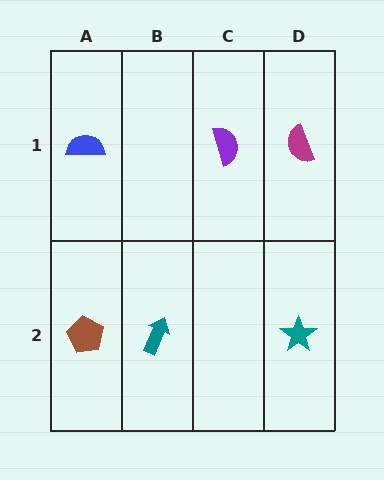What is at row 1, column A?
A blue semicircle.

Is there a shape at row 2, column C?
No, that cell is empty.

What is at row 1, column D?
A magenta semicircle.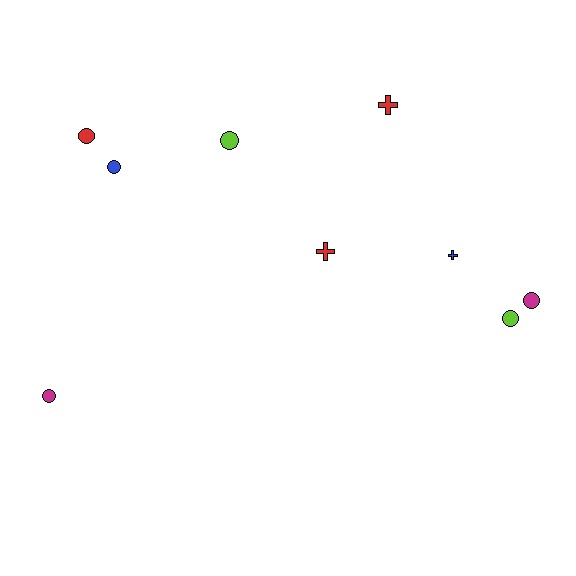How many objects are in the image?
There are 9 objects.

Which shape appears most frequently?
Circle, with 6 objects.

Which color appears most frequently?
Red, with 3 objects.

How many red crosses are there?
There are 2 red crosses.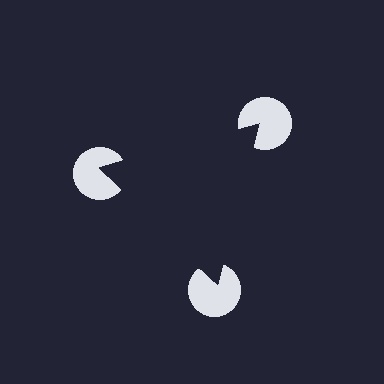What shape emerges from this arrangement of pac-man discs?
An illusory triangle — its edges are inferred from the aligned wedge cuts in the pac-man discs, not physically drawn.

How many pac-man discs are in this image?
There are 3 — one at each vertex of the illusory triangle.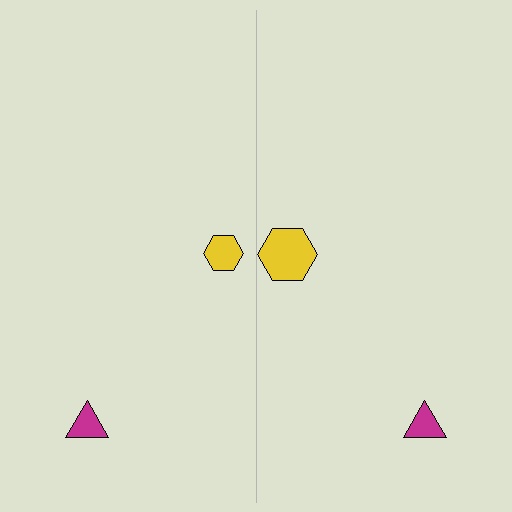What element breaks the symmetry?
The yellow hexagon on the right side has a different size than its mirror counterpart.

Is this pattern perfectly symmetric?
No, the pattern is not perfectly symmetric. The yellow hexagon on the right side has a different size than its mirror counterpart.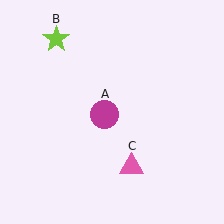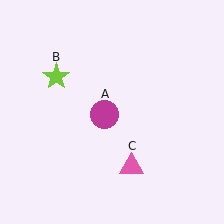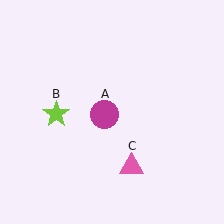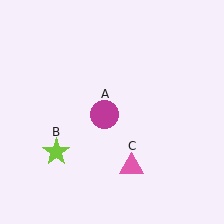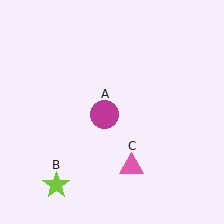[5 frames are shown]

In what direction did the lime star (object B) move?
The lime star (object B) moved down.